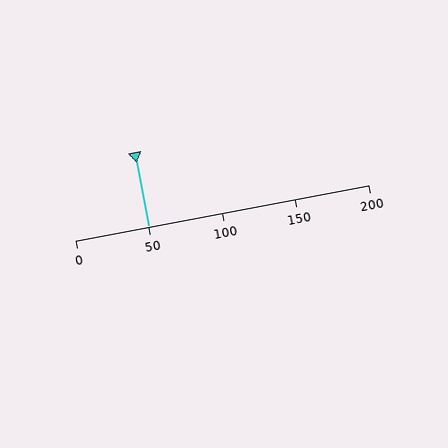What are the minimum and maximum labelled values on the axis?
The axis runs from 0 to 200.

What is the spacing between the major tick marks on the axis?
The major ticks are spaced 50 apart.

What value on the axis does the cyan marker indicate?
The marker indicates approximately 50.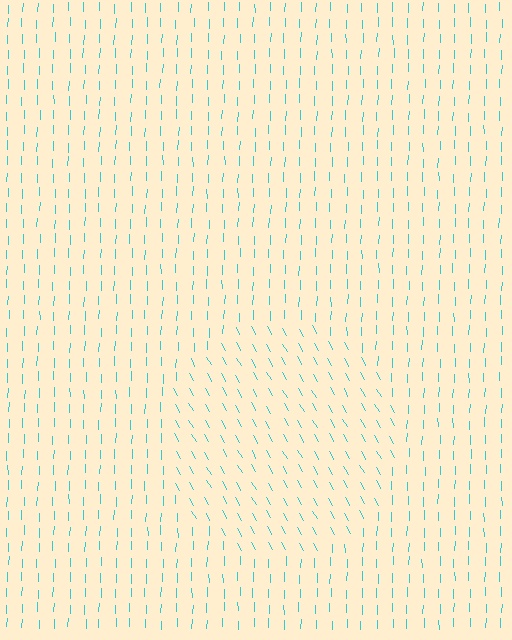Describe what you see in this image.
The image is filled with small cyan line segments. A circle region in the image has lines oriented differently from the surrounding lines, creating a visible texture boundary.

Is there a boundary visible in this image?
Yes, there is a texture boundary formed by a change in line orientation.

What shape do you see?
I see a circle.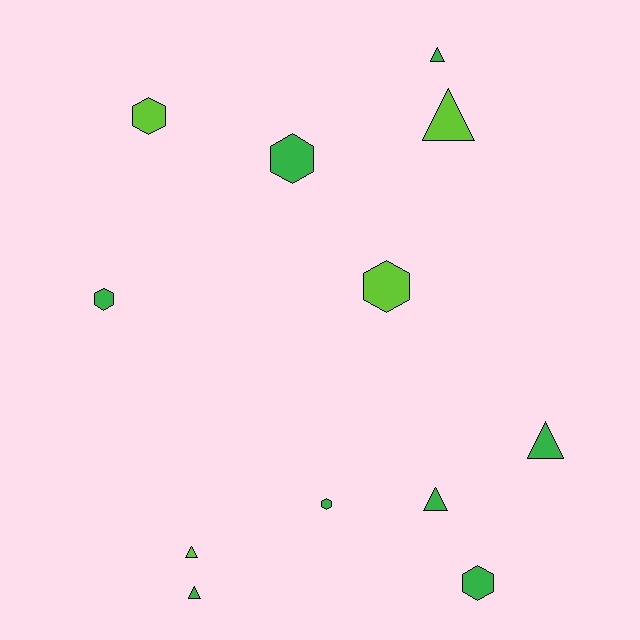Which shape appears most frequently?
Hexagon, with 6 objects.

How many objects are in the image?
There are 12 objects.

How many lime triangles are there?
There are 2 lime triangles.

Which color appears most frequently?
Green, with 8 objects.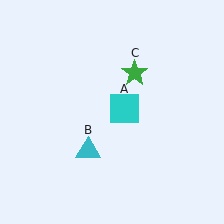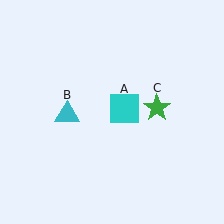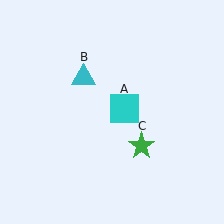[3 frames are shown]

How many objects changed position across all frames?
2 objects changed position: cyan triangle (object B), green star (object C).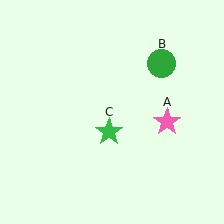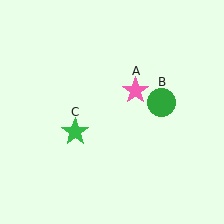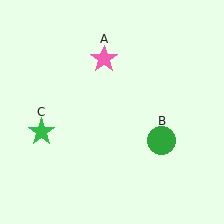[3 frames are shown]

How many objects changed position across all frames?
3 objects changed position: pink star (object A), green circle (object B), green star (object C).